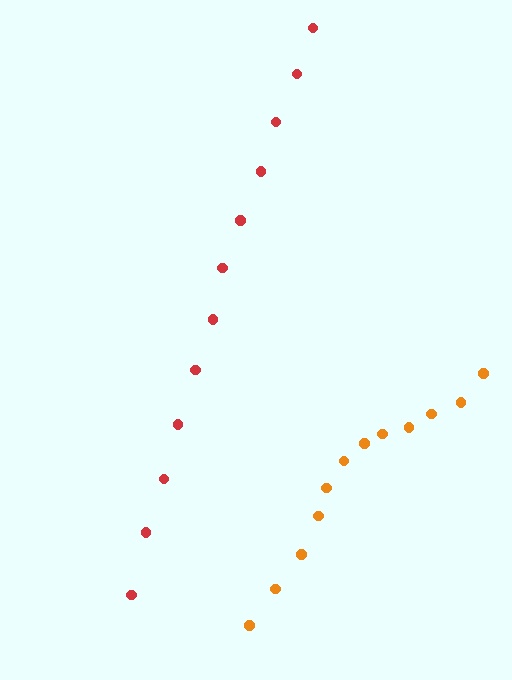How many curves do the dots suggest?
There are 2 distinct paths.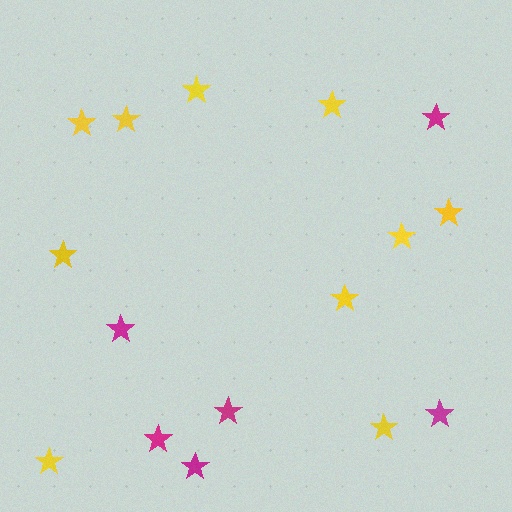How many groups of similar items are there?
There are 2 groups: one group of yellow stars (10) and one group of magenta stars (6).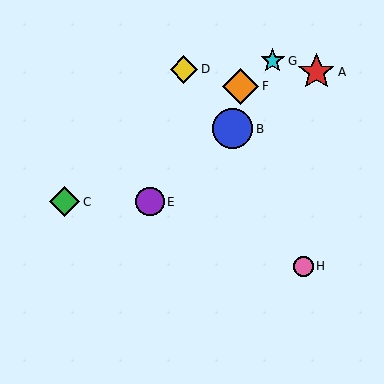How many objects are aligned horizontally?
2 objects (C, E) are aligned horizontally.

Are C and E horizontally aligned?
Yes, both are at y≈202.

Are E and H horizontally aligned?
No, E is at y≈202 and H is at y≈266.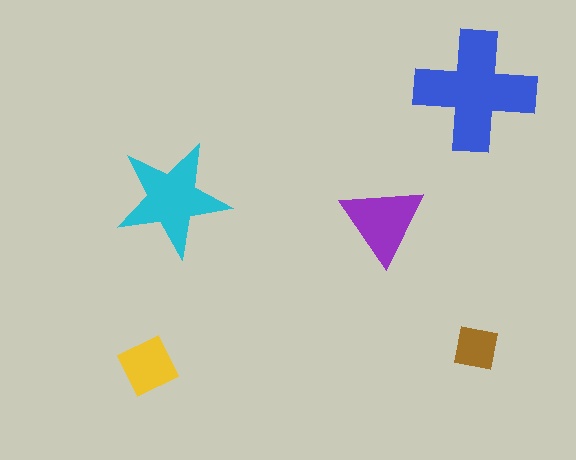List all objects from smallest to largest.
The brown square, the yellow diamond, the purple triangle, the cyan star, the blue cross.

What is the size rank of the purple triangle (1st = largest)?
3rd.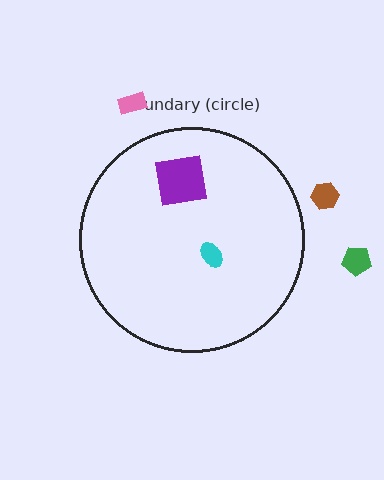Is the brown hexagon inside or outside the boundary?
Outside.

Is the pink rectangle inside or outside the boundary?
Outside.